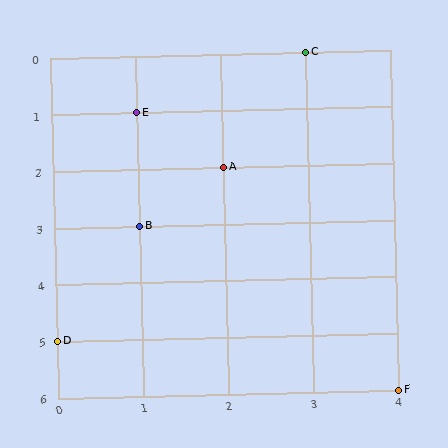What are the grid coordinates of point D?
Point D is at grid coordinates (0, 5).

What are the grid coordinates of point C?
Point C is at grid coordinates (3, 0).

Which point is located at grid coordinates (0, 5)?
Point D is at (0, 5).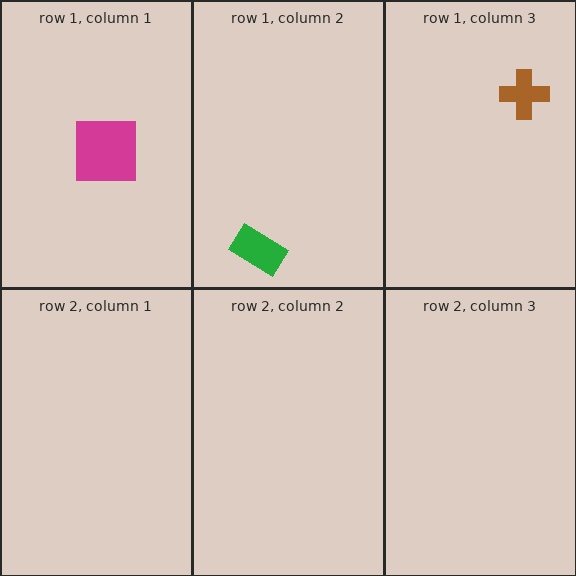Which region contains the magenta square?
The row 1, column 1 region.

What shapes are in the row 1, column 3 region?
The brown cross.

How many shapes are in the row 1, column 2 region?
1.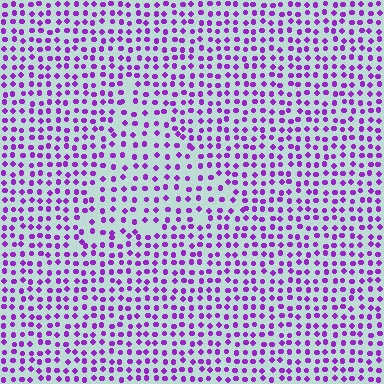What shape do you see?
I see a triangle.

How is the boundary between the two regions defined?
The boundary is defined by a change in element density (approximately 1.5x ratio). All elements are the same color, size, and shape.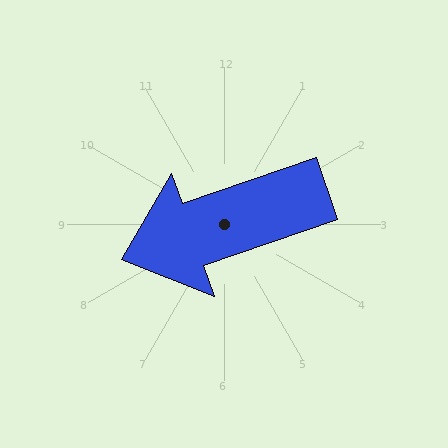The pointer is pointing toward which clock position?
Roughly 8 o'clock.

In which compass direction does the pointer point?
West.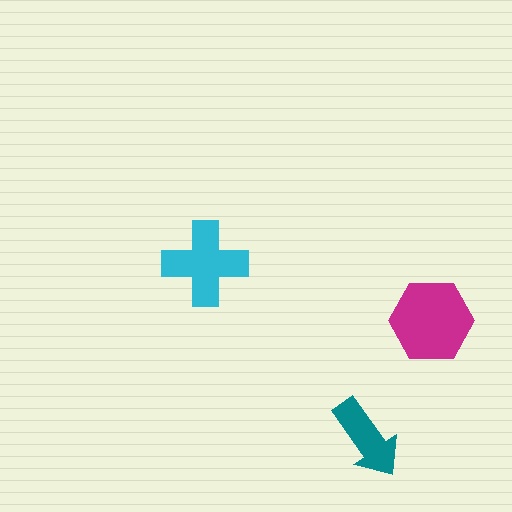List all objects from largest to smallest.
The magenta hexagon, the cyan cross, the teal arrow.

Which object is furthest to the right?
The magenta hexagon is rightmost.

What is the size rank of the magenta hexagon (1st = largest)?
1st.